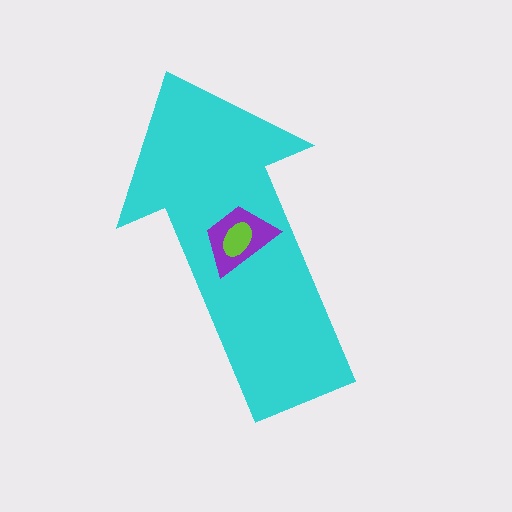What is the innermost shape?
The lime ellipse.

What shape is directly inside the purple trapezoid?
The lime ellipse.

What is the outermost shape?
The cyan arrow.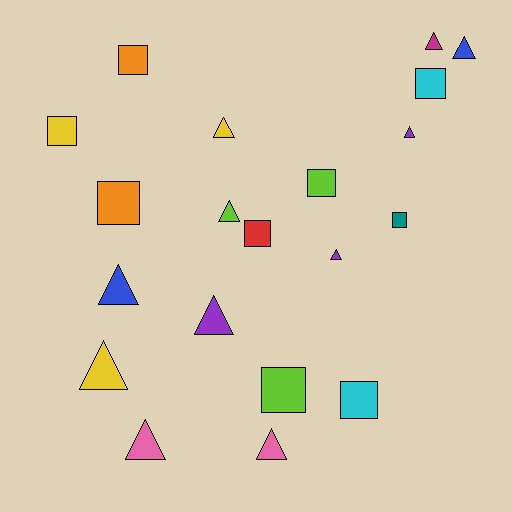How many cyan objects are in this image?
There are 2 cyan objects.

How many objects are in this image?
There are 20 objects.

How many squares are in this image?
There are 9 squares.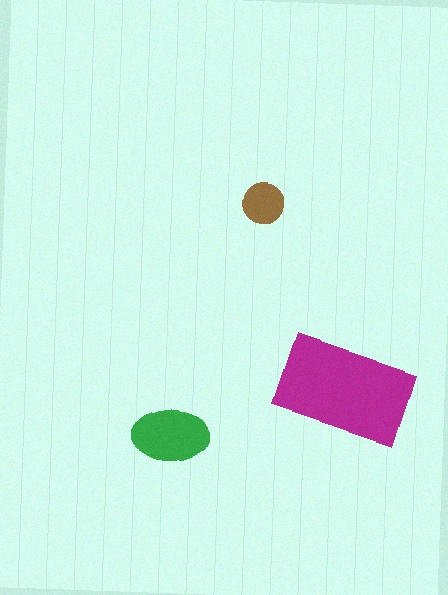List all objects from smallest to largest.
The brown circle, the green ellipse, the magenta rectangle.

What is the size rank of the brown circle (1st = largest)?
3rd.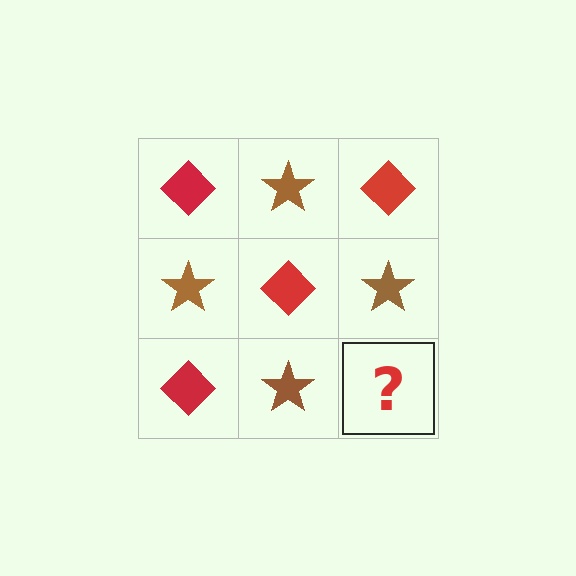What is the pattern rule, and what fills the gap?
The rule is that it alternates red diamond and brown star in a checkerboard pattern. The gap should be filled with a red diamond.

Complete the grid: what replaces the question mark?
The question mark should be replaced with a red diamond.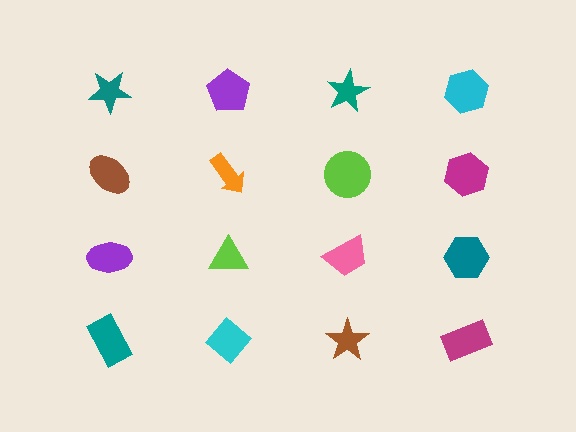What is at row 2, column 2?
An orange arrow.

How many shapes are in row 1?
4 shapes.